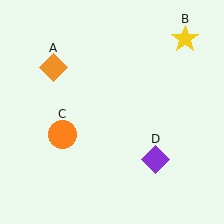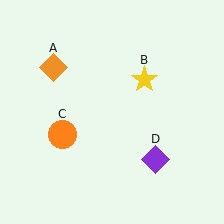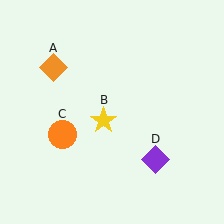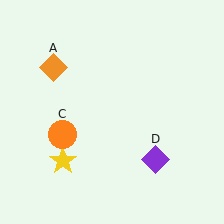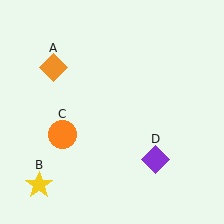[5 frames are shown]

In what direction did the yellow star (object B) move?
The yellow star (object B) moved down and to the left.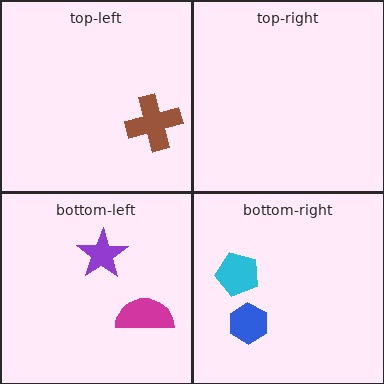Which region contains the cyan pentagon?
The bottom-right region.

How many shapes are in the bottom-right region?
2.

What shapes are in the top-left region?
The brown cross.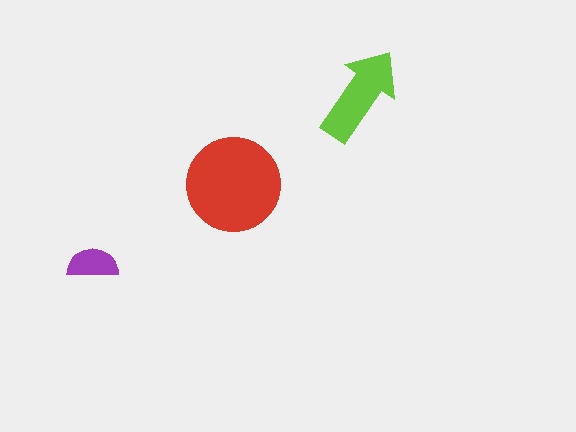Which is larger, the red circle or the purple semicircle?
The red circle.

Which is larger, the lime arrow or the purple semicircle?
The lime arrow.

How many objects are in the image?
There are 3 objects in the image.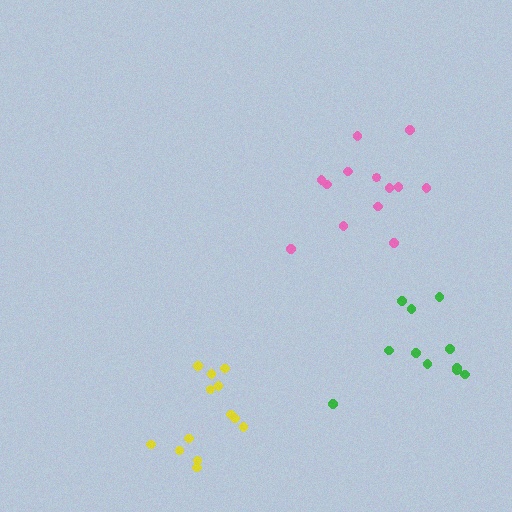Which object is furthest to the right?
The green cluster is rightmost.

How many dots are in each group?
Group 1: 13 dots, Group 2: 13 dots, Group 3: 11 dots (37 total).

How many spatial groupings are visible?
There are 3 spatial groupings.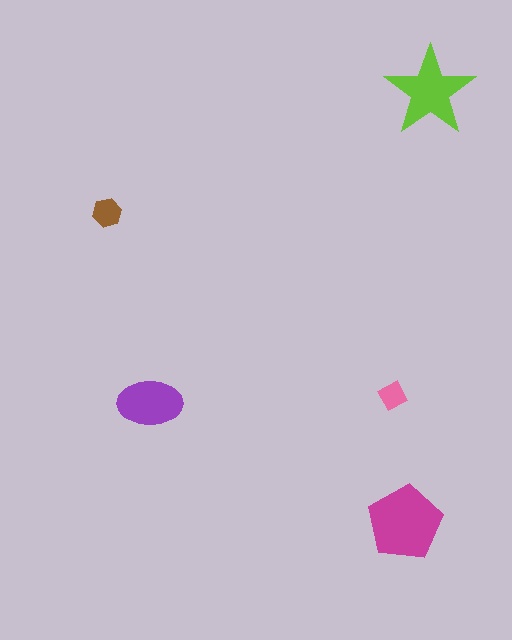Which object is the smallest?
The pink diamond.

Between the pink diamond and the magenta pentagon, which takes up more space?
The magenta pentagon.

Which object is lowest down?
The magenta pentagon is bottommost.